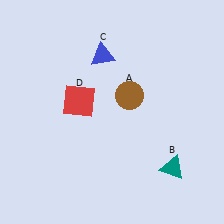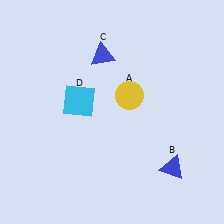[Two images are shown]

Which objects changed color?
A changed from brown to yellow. B changed from teal to blue. D changed from red to cyan.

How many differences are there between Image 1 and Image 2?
There are 3 differences between the two images.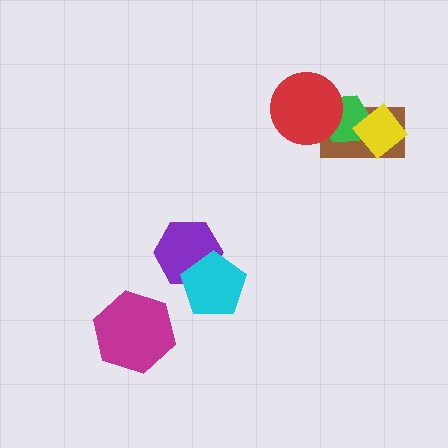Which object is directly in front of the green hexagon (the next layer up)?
The yellow diamond is directly in front of the green hexagon.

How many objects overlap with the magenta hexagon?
0 objects overlap with the magenta hexagon.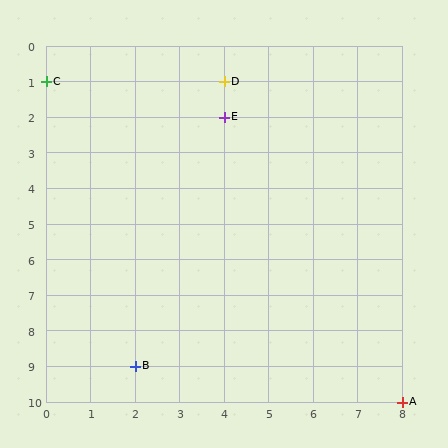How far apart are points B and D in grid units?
Points B and D are 2 columns and 8 rows apart (about 8.2 grid units diagonally).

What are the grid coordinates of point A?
Point A is at grid coordinates (8, 10).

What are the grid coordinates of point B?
Point B is at grid coordinates (2, 9).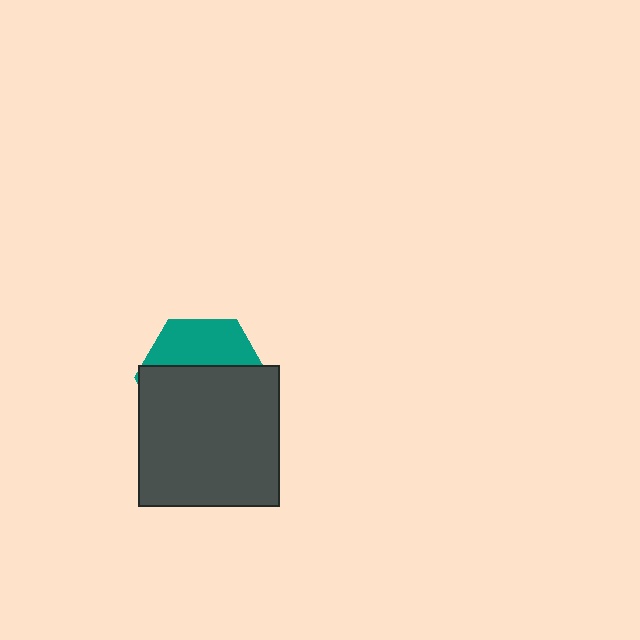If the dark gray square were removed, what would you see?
You would see the complete teal hexagon.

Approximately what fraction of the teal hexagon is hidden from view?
Roughly 63% of the teal hexagon is hidden behind the dark gray square.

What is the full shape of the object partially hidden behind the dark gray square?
The partially hidden object is a teal hexagon.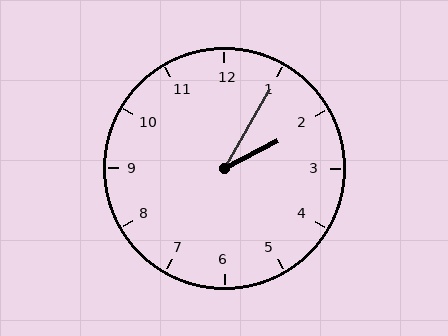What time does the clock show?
2:05.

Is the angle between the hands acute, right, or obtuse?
It is acute.